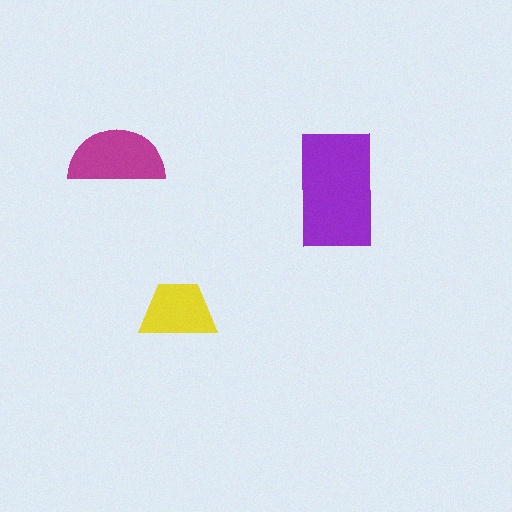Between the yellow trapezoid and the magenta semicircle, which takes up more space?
The magenta semicircle.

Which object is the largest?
The purple rectangle.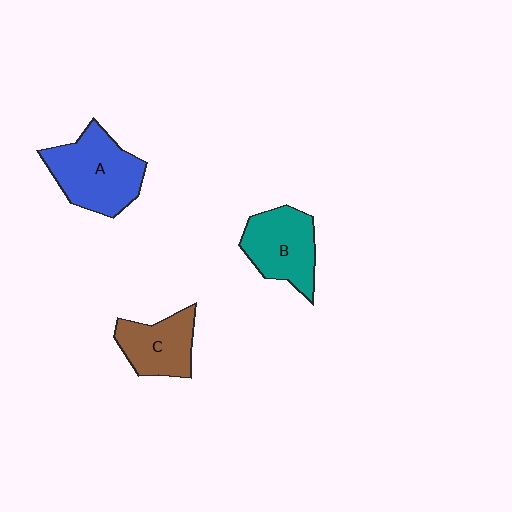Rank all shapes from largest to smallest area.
From largest to smallest: A (blue), B (teal), C (brown).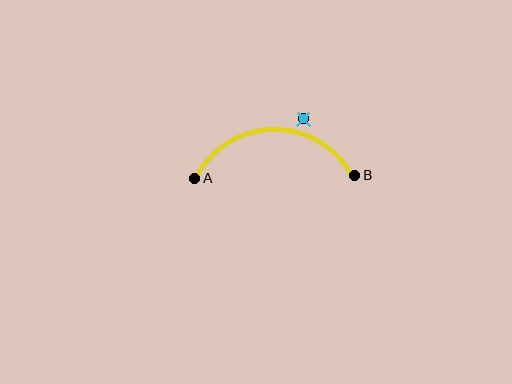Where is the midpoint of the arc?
The arc midpoint is the point on the curve farthest from the straight line joining A and B. It sits above that line.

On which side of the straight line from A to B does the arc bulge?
The arc bulges above the straight line connecting A and B.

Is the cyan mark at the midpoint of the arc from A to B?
No — the cyan mark does not lie on the arc at all. It sits slightly outside the curve.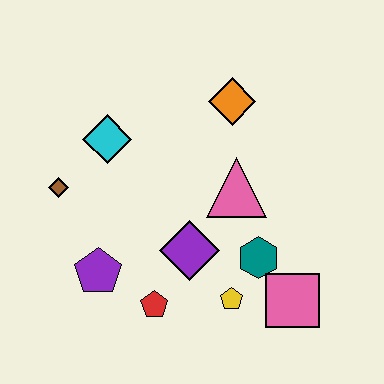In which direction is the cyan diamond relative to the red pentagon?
The cyan diamond is above the red pentagon.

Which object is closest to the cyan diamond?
The brown diamond is closest to the cyan diamond.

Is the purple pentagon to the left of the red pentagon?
Yes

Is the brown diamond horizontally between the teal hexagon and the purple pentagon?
No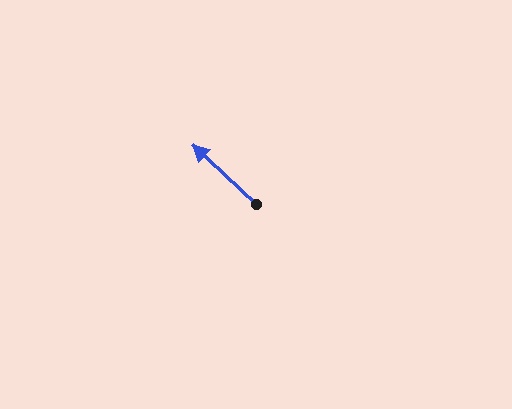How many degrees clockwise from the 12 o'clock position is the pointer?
Approximately 313 degrees.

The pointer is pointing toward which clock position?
Roughly 10 o'clock.